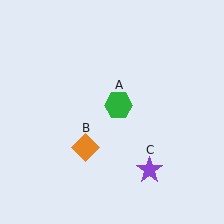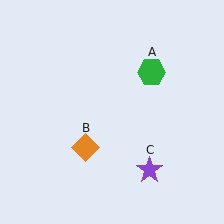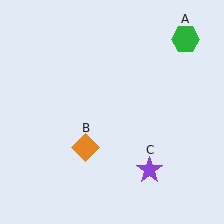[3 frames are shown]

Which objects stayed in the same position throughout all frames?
Orange diamond (object B) and purple star (object C) remained stationary.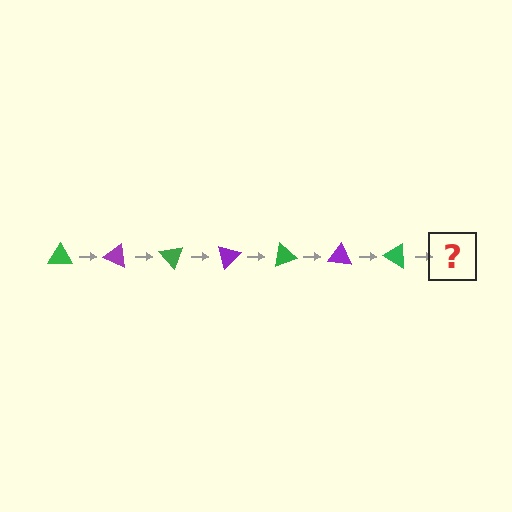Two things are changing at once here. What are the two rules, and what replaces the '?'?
The two rules are that it rotates 25 degrees each step and the color cycles through green and purple. The '?' should be a purple triangle, rotated 175 degrees from the start.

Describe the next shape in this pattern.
It should be a purple triangle, rotated 175 degrees from the start.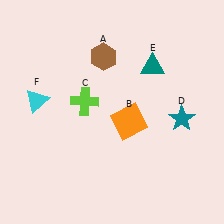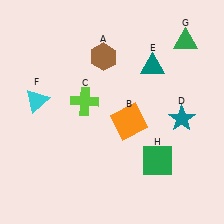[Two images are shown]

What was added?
A green triangle (G), a green square (H) were added in Image 2.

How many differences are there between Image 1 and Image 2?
There are 2 differences between the two images.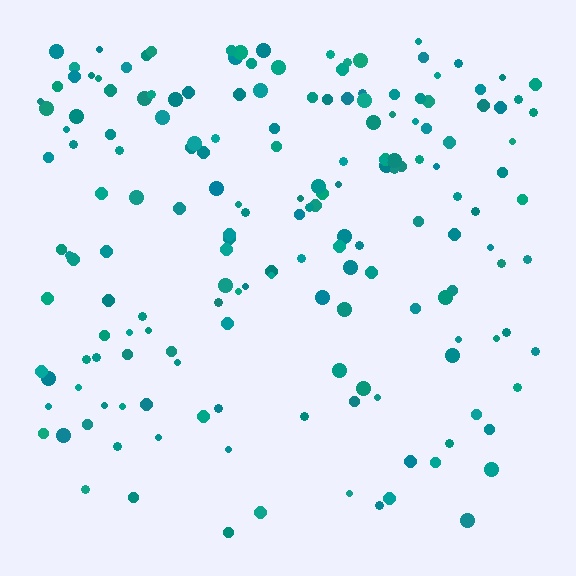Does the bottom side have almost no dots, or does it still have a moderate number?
Still a moderate number, just noticeably fewer than the top.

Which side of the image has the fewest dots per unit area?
The bottom.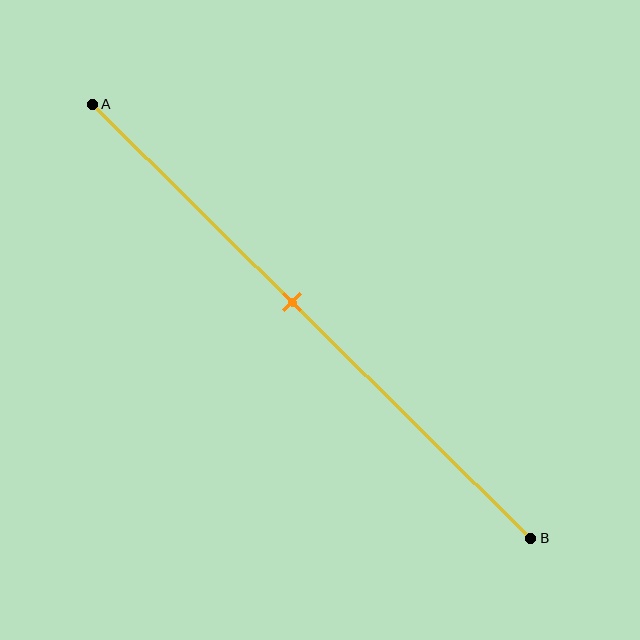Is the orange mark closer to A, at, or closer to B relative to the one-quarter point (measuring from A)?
The orange mark is closer to point B than the one-quarter point of segment AB.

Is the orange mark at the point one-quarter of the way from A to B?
No, the mark is at about 45% from A, not at the 25% one-quarter point.